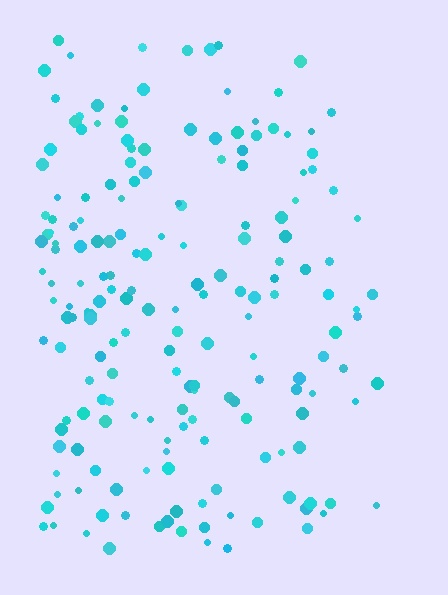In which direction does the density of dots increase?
From right to left, with the left side densest.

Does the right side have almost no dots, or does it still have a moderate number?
Still a moderate number, just noticeably fewer than the left.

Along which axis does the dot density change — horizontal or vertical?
Horizontal.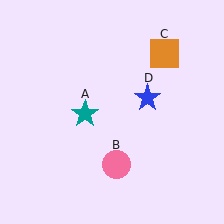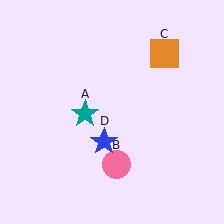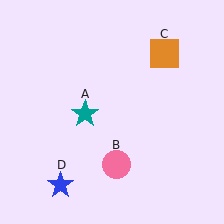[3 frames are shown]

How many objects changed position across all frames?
1 object changed position: blue star (object D).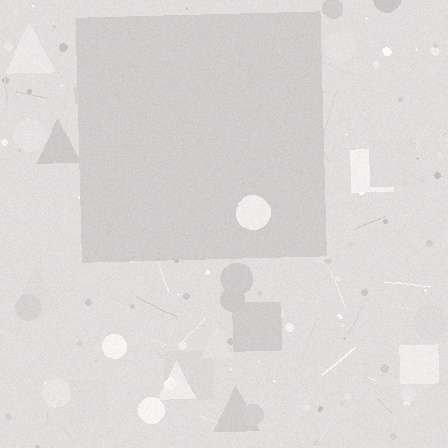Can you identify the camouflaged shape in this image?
The camouflaged shape is a square.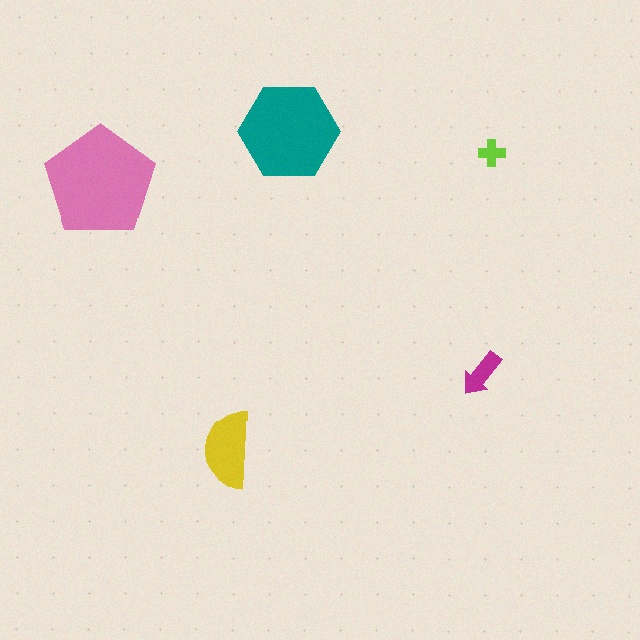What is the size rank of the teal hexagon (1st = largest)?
2nd.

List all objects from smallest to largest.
The lime cross, the magenta arrow, the yellow semicircle, the teal hexagon, the pink pentagon.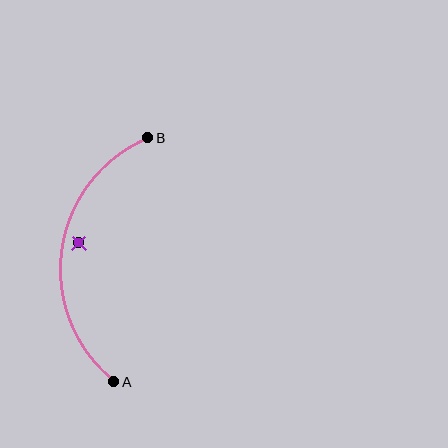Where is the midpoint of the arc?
The arc midpoint is the point on the curve farthest from the straight line joining A and B. It sits to the left of that line.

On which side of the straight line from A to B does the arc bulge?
The arc bulges to the left of the straight line connecting A and B.